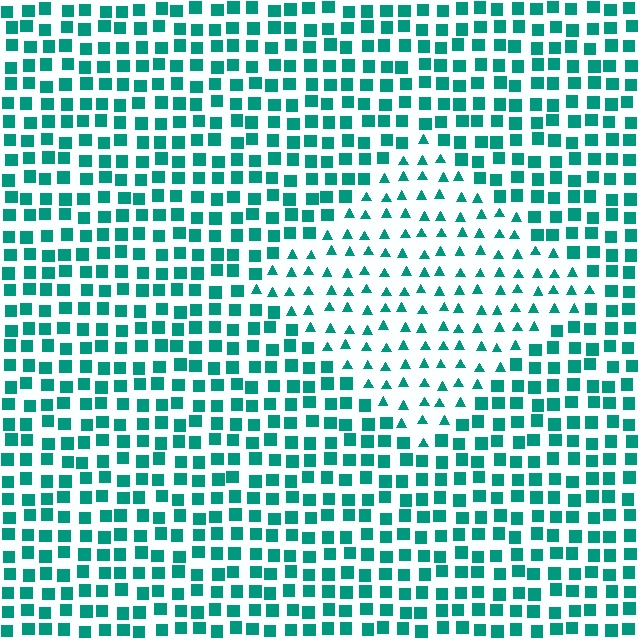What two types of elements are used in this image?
The image uses triangles inside the diamond region and squares outside it.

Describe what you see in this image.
The image is filled with small teal elements arranged in a uniform grid. A diamond-shaped region contains triangles, while the surrounding area contains squares. The boundary is defined purely by the change in element shape.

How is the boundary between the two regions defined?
The boundary is defined by a change in element shape: triangles inside vs. squares outside. All elements share the same color and spacing.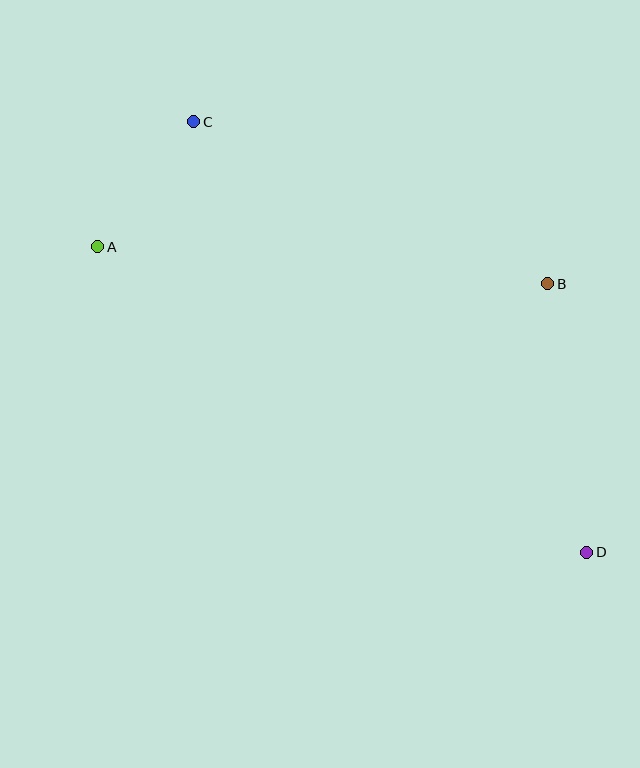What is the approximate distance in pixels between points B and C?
The distance between B and C is approximately 390 pixels.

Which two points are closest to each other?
Points A and C are closest to each other.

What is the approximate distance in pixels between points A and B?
The distance between A and B is approximately 452 pixels.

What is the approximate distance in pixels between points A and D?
The distance between A and D is approximately 576 pixels.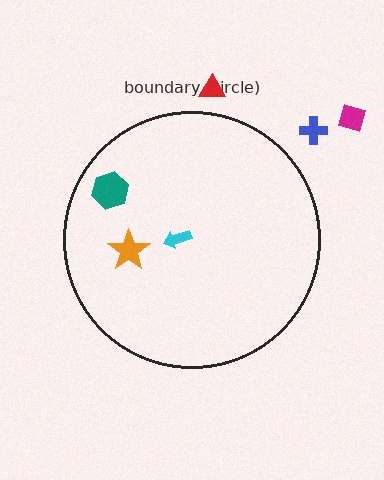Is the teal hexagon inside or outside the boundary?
Inside.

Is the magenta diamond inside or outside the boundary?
Outside.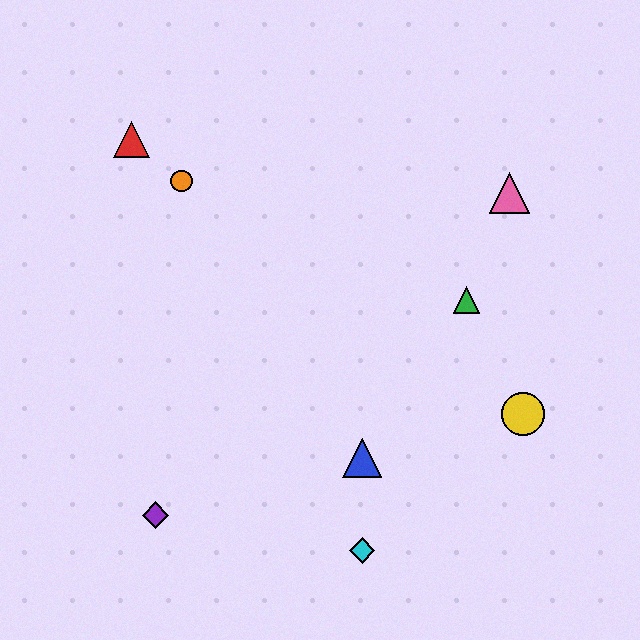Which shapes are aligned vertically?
The blue triangle, the cyan diamond are aligned vertically.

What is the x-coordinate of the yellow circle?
The yellow circle is at x≈523.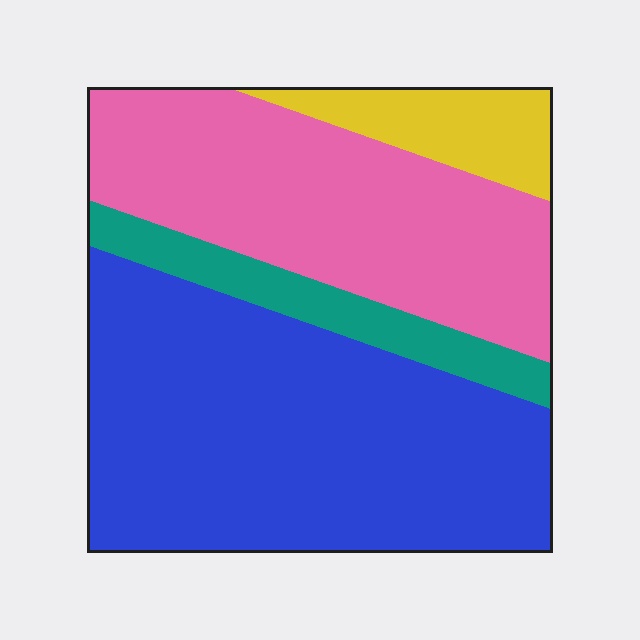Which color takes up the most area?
Blue, at roughly 50%.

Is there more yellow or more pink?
Pink.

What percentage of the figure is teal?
Teal covers around 10% of the figure.